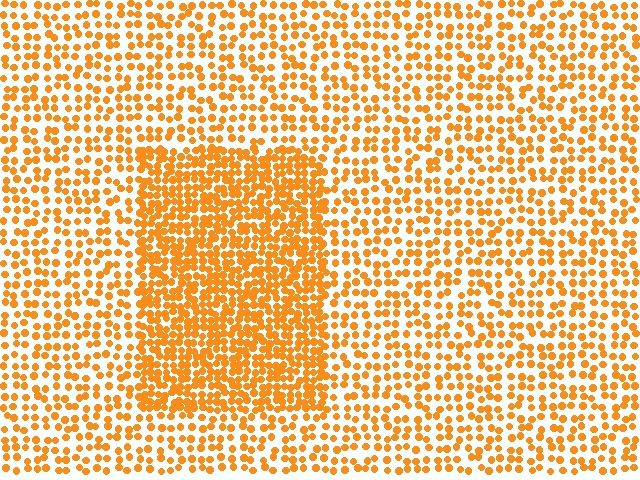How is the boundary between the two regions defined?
The boundary is defined by a change in element density (approximately 2.0x ratio). All elements are the same color, size, and shape.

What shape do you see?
I see a rectangle.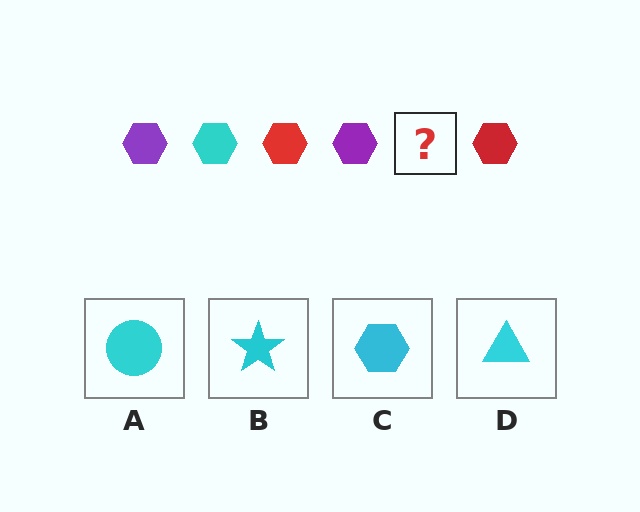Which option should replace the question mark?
Option C.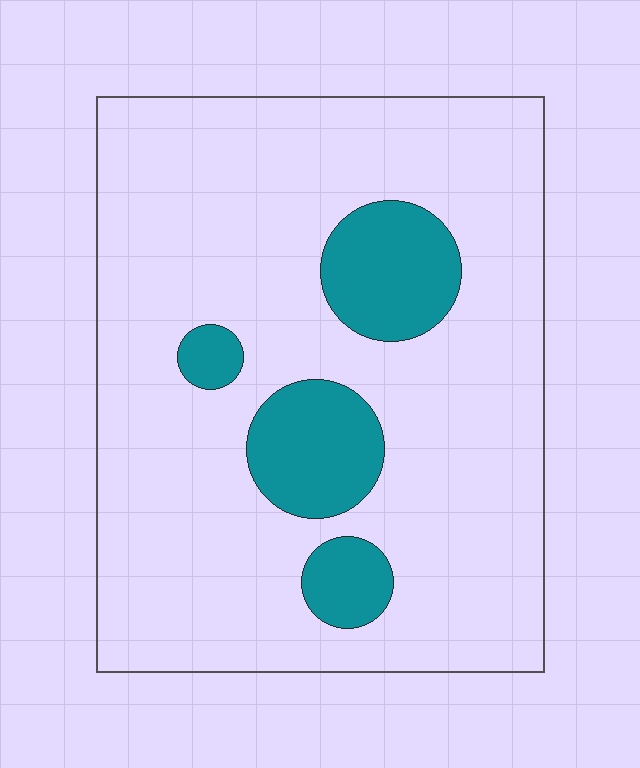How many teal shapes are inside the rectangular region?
4.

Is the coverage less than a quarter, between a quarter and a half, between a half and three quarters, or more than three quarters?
Less than a quarter.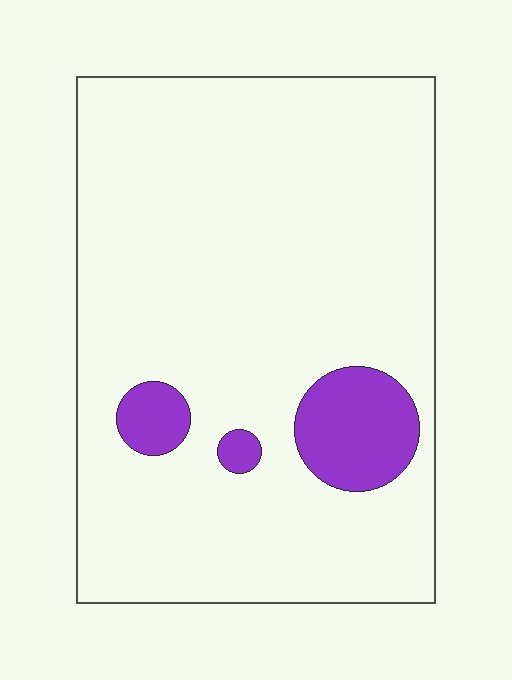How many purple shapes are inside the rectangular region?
3.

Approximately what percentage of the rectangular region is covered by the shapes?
Approximately 10%.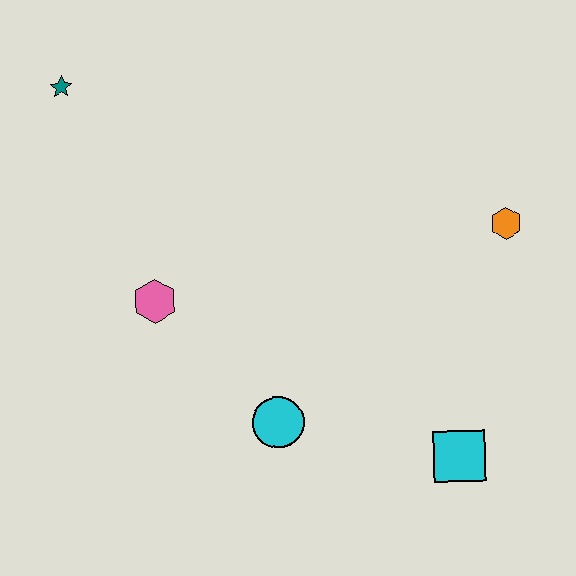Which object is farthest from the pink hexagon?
The orange hexagon is farthest from the pink hexagon.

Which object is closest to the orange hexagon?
The cyan square is closest to the orange hexagon.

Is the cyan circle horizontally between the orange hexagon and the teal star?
Yes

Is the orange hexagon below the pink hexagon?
No